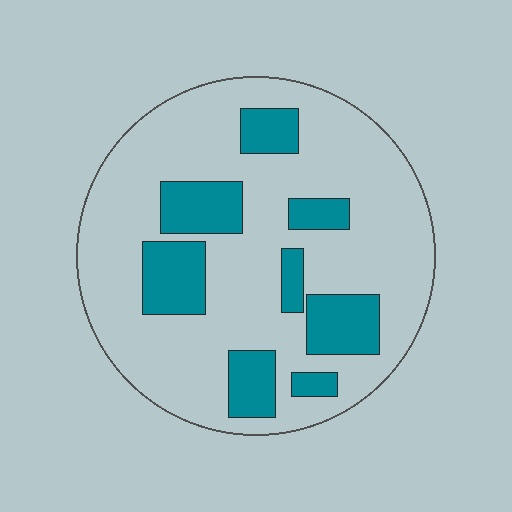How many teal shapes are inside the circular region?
8.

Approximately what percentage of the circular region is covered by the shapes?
Approximately 25%.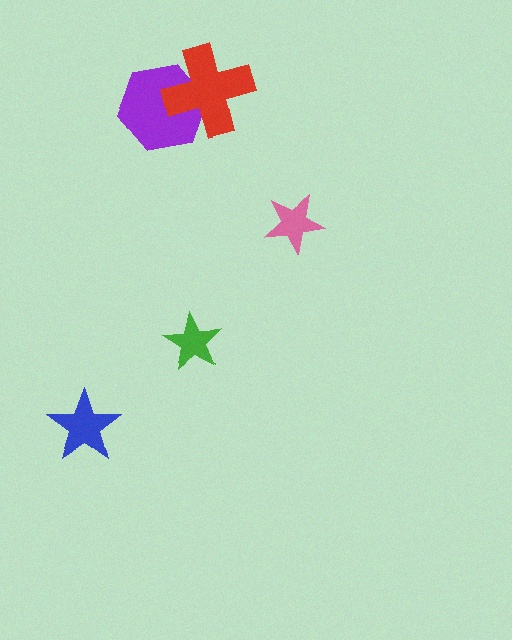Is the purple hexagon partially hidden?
Yes, it is partially covered by another shape.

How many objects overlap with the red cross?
1 object overlaps with the red cross.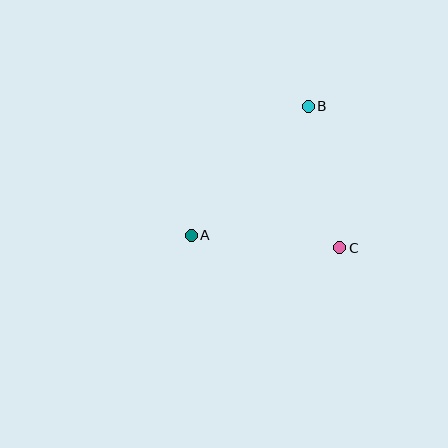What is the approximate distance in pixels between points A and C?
The distance between A and C is approximately 149 pixels.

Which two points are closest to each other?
Points B and C are closest to each other.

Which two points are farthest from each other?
Points A and B are farthest from each other.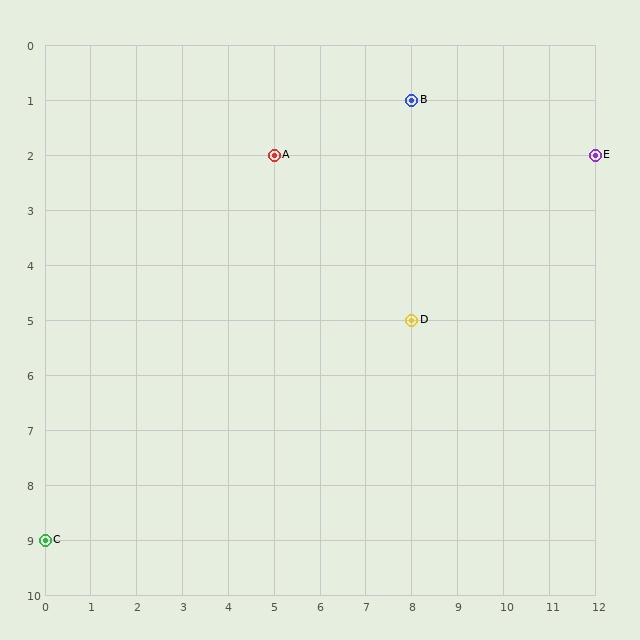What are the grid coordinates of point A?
Point A is at grid coordinates (5, 2).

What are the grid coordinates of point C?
Point C is at grid coordinates (0, 9).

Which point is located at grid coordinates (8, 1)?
Point B is at (8, 1).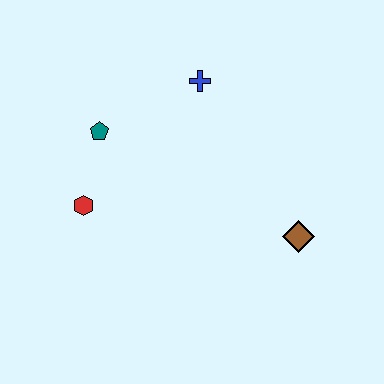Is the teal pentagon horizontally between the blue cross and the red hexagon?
Yes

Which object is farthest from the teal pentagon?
The brown diamond is farthest from the teal pentagon.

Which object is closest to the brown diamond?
The blue cross is closest to the brown diamond.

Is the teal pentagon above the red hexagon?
Yes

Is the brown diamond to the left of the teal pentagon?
No